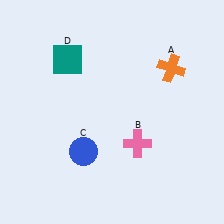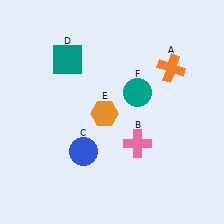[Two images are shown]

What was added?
An orange hexagon (E), a teal circle (F) were added in Image 2.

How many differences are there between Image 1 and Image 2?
There are 2 differences between the two images.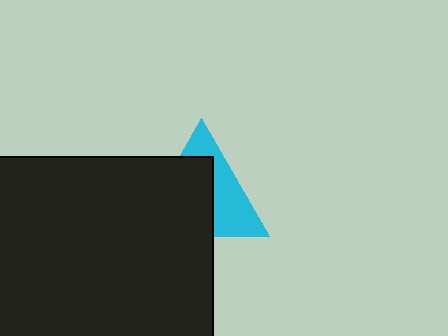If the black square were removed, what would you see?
You would see the complete cyan triangle.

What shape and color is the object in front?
The object in front is a black square.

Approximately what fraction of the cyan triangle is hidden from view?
Roughly 57% of the cyan triangle is hidden behind the black square.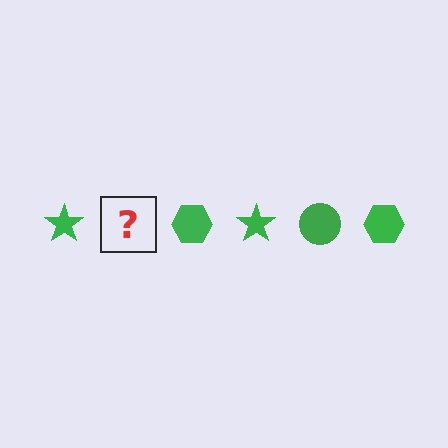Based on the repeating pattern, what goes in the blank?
The blank should be a green circle.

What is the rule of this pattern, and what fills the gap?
The rule is that the pattern cycles through star, circle, hexagon shapes in green. The gap should be filled with a green circle.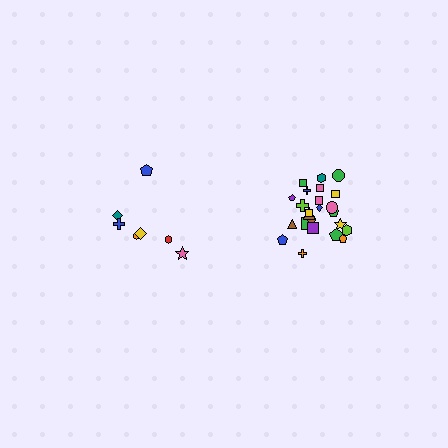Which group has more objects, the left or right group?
The right group.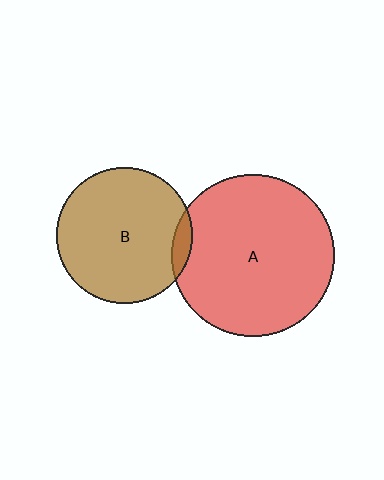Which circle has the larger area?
Circle A (red).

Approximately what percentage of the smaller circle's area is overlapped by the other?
Approximately 5%.